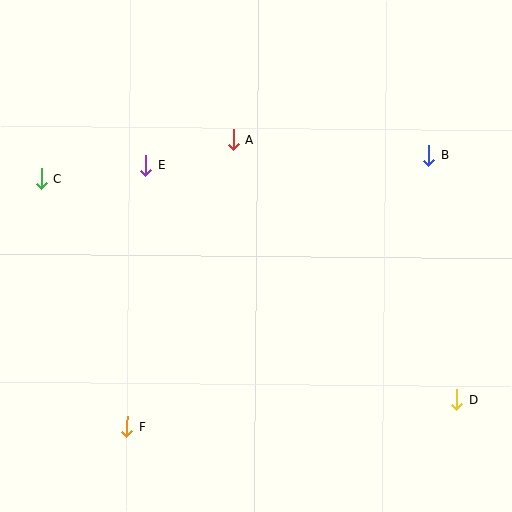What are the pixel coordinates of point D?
Point D is at (456, 399).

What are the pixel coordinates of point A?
Point A is at (233, 139).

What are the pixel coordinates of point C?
Point C is at (41, 179).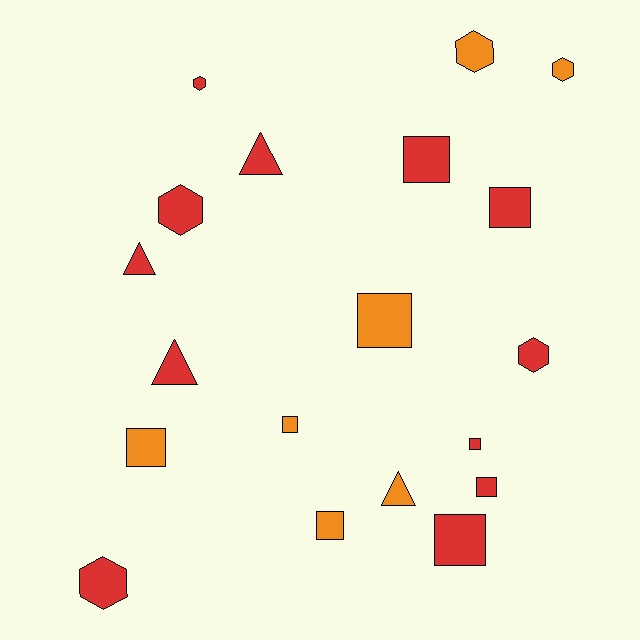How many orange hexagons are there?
There are 2 orange hexagons.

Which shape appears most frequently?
Square, with 9 objects.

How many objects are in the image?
There are 19 objects.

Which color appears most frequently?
Red, with 12 objects.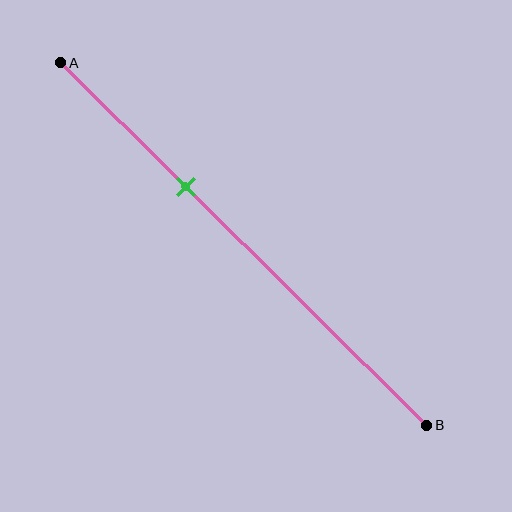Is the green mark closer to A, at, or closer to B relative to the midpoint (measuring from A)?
The green mark is closer to point A than the midpoint of segment AB.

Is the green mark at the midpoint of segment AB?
No, the mark is at about 35% from A, not at the 50% midpoint.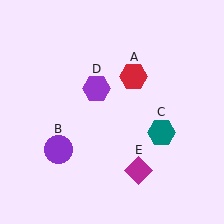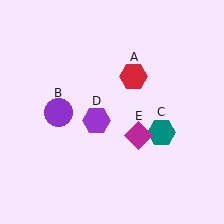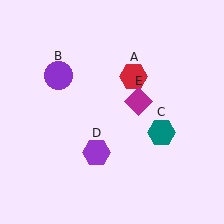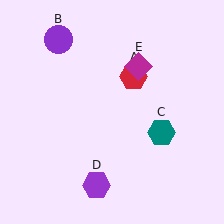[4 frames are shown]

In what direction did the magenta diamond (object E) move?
The magenta diamond (object E) moved up.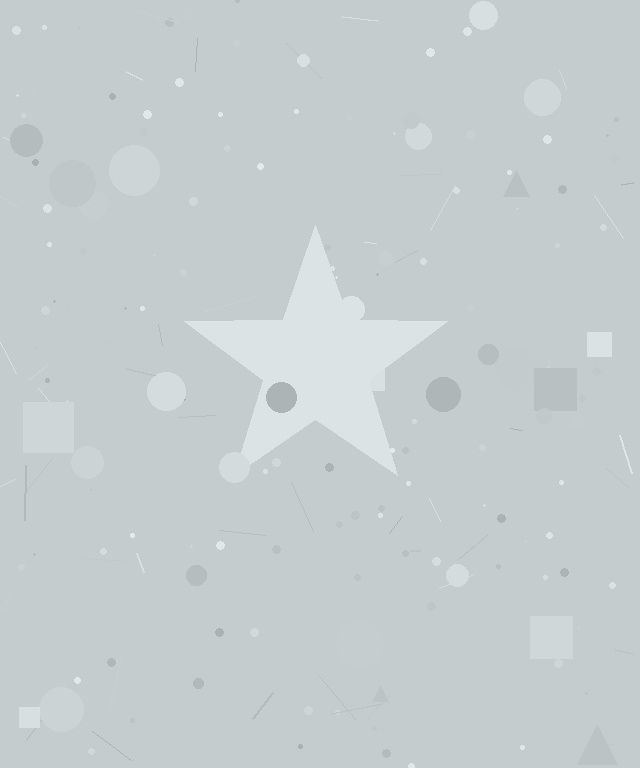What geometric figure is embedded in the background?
A star is embedded in the background.